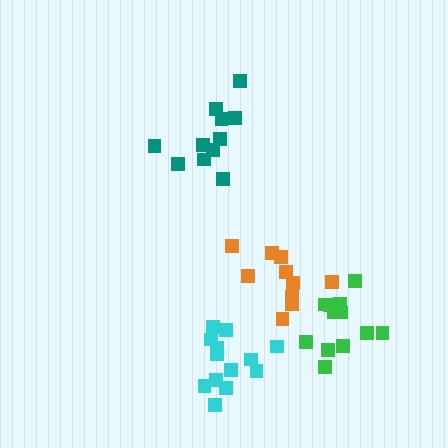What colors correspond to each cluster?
The clusters are colored: cyan, orange, green, teal.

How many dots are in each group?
Group 1: 13 dots, Group 2: 10 dots, Group 3: 12 dots, Group 4: 11 dots (46 total).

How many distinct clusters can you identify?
There are 4 distinct clusters.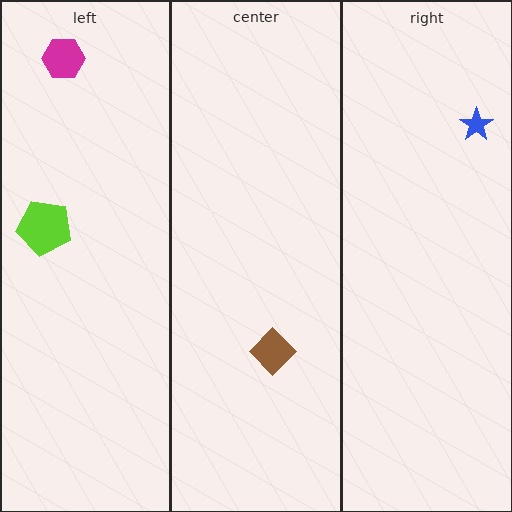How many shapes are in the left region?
2.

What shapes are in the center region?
The brown diamond.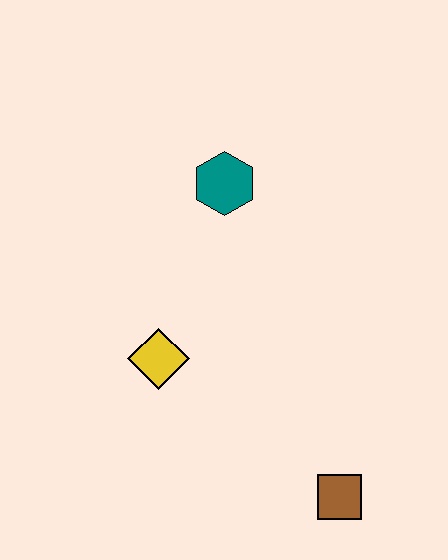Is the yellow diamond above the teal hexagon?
No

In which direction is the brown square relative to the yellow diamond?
The brown square is to the right of the yellow diamond.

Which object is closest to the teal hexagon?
The yellow diamond is closest to the teal hexagon.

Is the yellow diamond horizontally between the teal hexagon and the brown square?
No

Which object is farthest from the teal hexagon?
The brown square is farthest from the teal hexagon.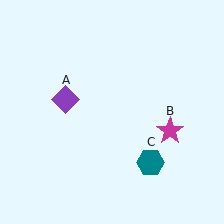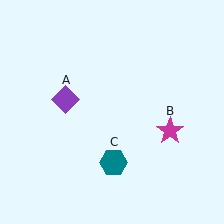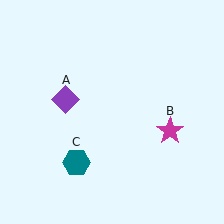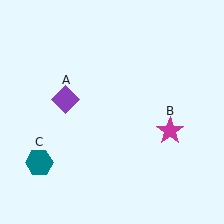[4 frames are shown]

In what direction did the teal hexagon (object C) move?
The teal hexagon (object C) moved left.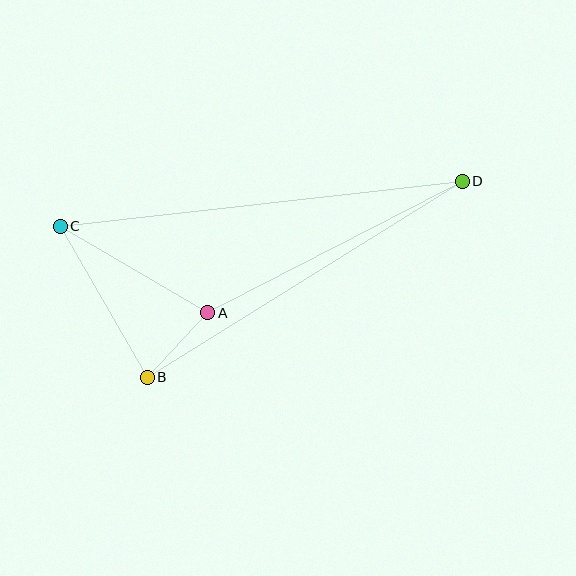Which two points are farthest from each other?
Points C and D are farthest from each other.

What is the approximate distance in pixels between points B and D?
The distance between B and D is approximately 371 pixels.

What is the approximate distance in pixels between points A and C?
The distance between A and C is approximately 171 pixels.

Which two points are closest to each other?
Points A and B are closest to each other.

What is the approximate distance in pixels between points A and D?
The distance between A and D is approximately 287 pixels.